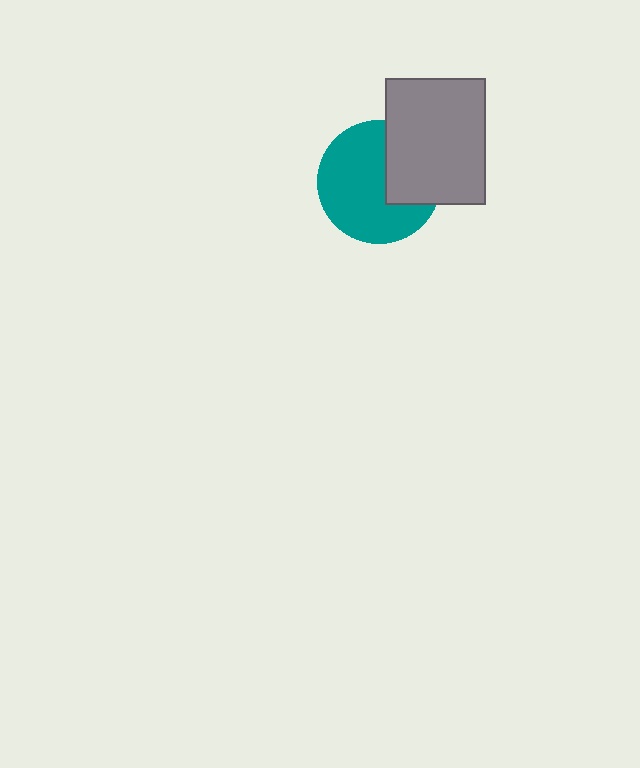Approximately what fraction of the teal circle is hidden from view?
Roughly 32% of the teal circle is hidden behind the gray rectangle.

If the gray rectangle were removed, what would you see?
You would see the complete teal circle.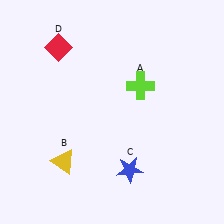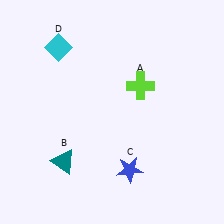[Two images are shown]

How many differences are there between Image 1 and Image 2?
There are 2 differences between the two images.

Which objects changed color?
B changed from yellow to teal. D changed from red to cyan.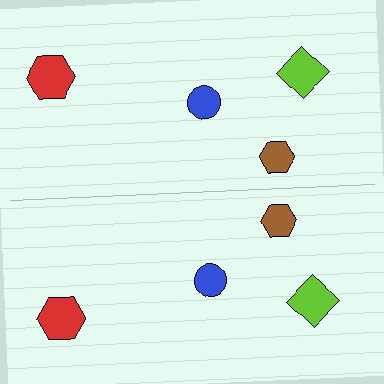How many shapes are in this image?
There are 8 shapes in this image.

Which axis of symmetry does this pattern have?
The pattern has a horizontal axis of symmetry running through the center of the image.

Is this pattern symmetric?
Yes, this pattern has bilateral (reflection) symmetry.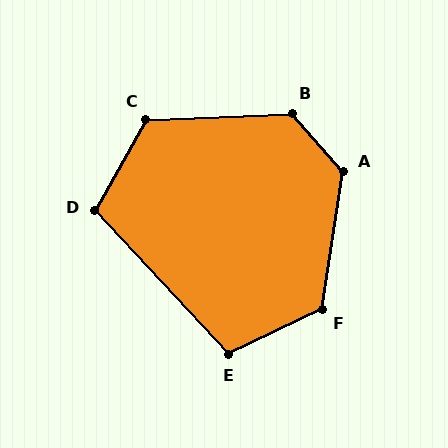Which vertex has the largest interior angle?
A, at approximately 130 degrees.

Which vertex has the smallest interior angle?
D, at approximately 108 degrees.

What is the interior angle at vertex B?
Approximately 128 degrees (obtuse).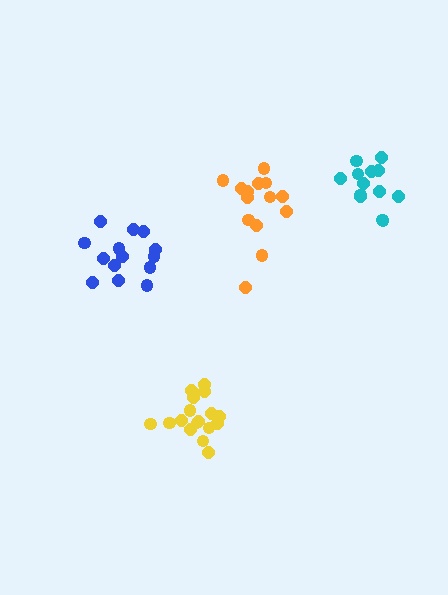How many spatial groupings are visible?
There are 4 spatial groupings.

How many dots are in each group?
Group 1: 13 dots, Group 2: 14 dots, Group 3: 17 dots, Group 4: 14 dots (58 total).